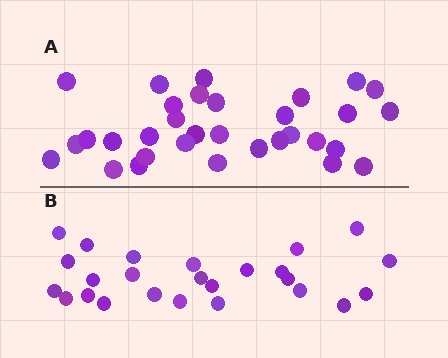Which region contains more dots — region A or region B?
Region A (the top region) has more dots.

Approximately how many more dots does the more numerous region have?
Region A has roughly 8 or so more dots than region B.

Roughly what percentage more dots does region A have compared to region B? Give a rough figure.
About 30% more.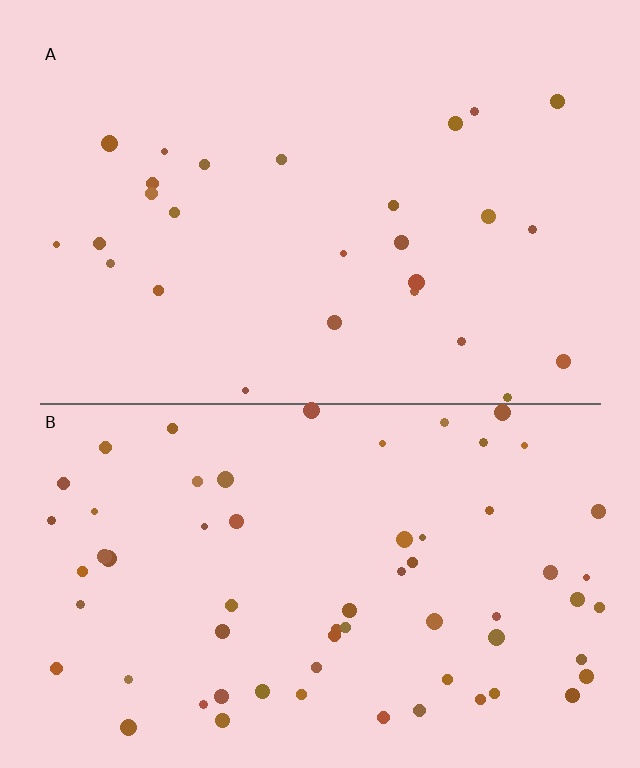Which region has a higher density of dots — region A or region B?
B (the bottom).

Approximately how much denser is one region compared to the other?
Approximately 2.4× — region B over region A.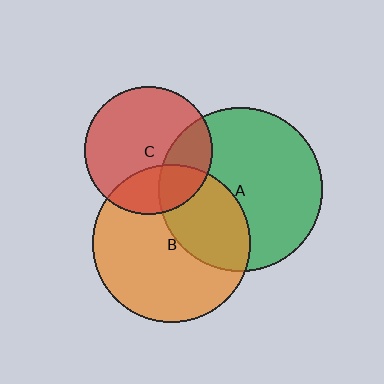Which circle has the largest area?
Circle A (green).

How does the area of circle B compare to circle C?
Approximately 1.5 times.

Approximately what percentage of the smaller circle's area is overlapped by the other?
Approximately 35%.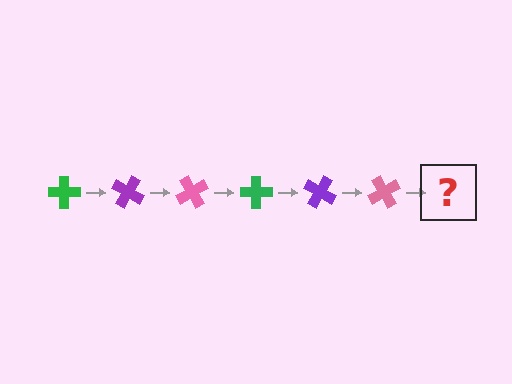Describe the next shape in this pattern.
It should be a green cross, rotated 180 degrees from the start.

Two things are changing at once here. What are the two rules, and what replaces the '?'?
The two rules are that it rotates 30 degrees each step and the color cycles through green, purple, and pink. The '?' should be a green cross, rotated 180 degrees from the start.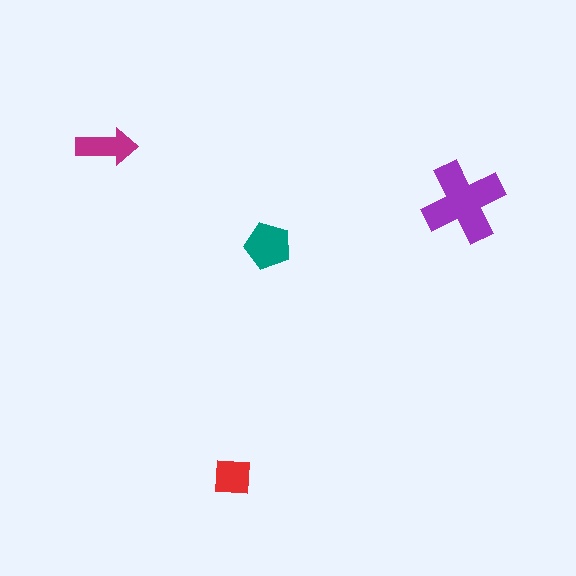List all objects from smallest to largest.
The red square, the magenta arrow, the teal pentagon, the purple cross.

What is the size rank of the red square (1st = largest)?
4th.